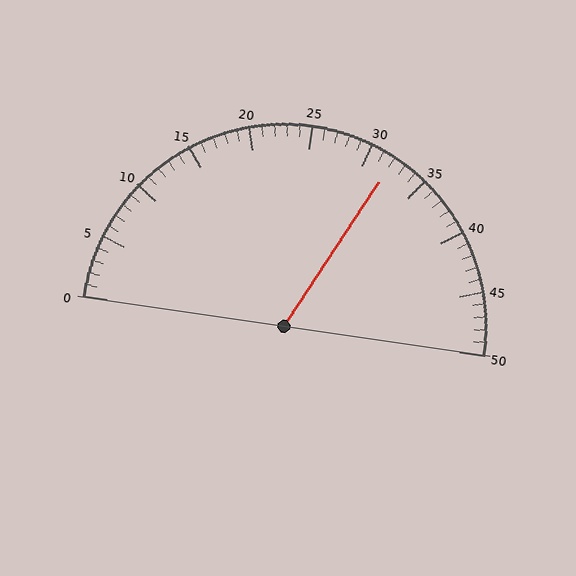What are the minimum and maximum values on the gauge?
The gauge ranges from 0 to 50.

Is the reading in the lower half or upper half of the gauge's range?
The reading is in the upper half of the range (0 to 50).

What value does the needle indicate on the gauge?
The needle indicates approximately 32.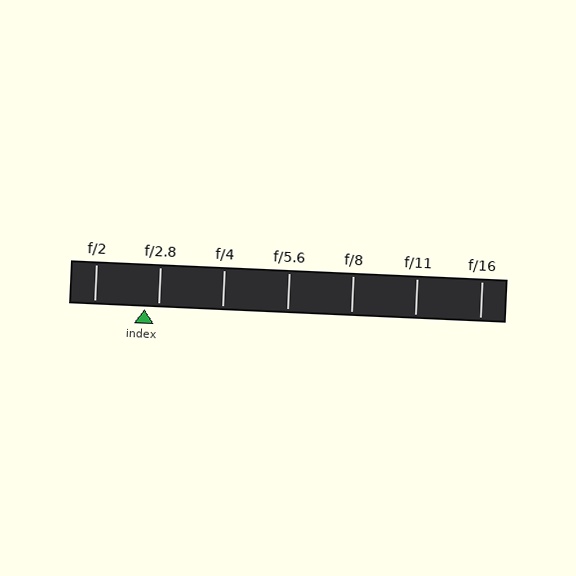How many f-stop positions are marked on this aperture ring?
There are 7 f-stop positions marked.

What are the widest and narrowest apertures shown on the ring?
The widest aperture shown is f/2 and the narrowest is f/16.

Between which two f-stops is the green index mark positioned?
The index mark is between f/2 and f/2.8.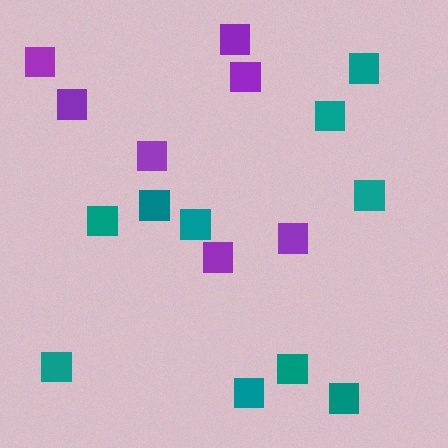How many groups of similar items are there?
There are 2 groups: one group of purple squares (7) and one group of teal squares (10).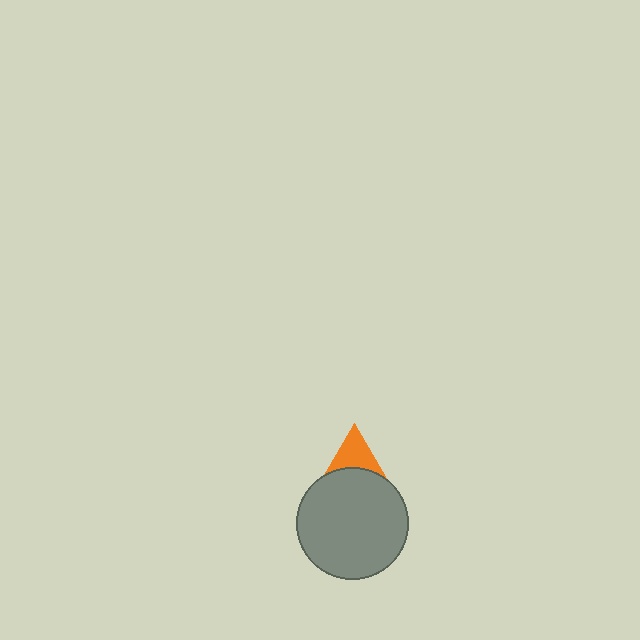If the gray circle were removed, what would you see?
You would see the complete orange triangle.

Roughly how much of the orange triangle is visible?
A small part of it is visible (roughly 34%).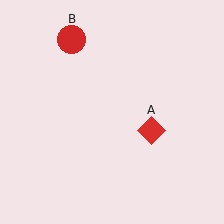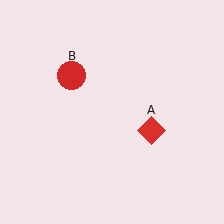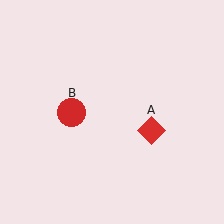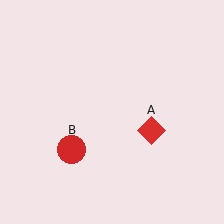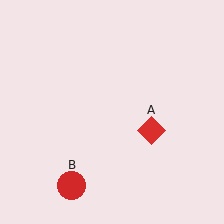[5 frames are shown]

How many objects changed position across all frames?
1 object changed position: red circle (object B).